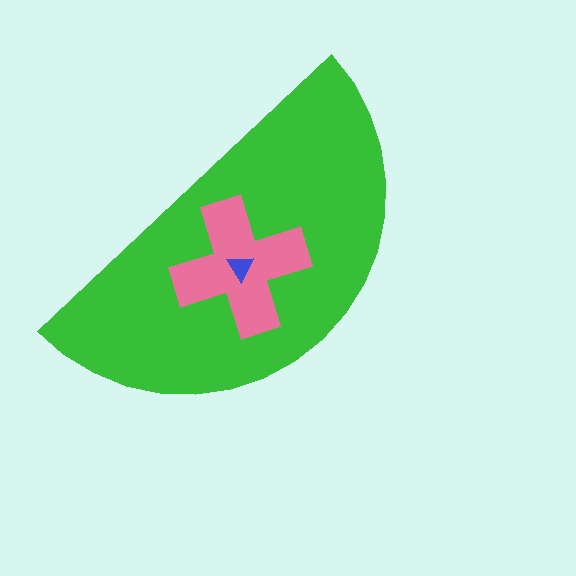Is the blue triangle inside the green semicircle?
Yes.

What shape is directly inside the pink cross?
The blue triangle.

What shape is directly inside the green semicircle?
The pink cross.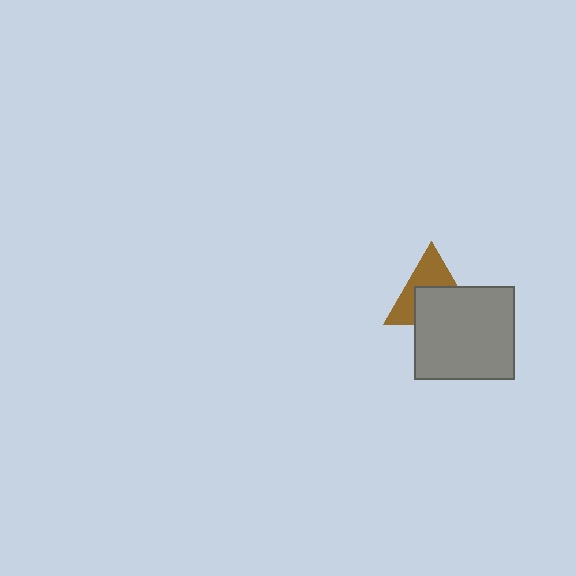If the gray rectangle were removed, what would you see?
You would see the complete brown triangle.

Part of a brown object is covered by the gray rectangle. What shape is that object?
It is a triangle.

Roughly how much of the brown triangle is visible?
About half of it is visible (roughly 47%).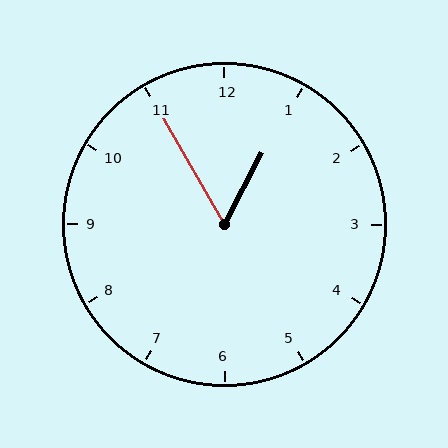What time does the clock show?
12:55.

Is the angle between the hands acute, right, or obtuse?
It is acute.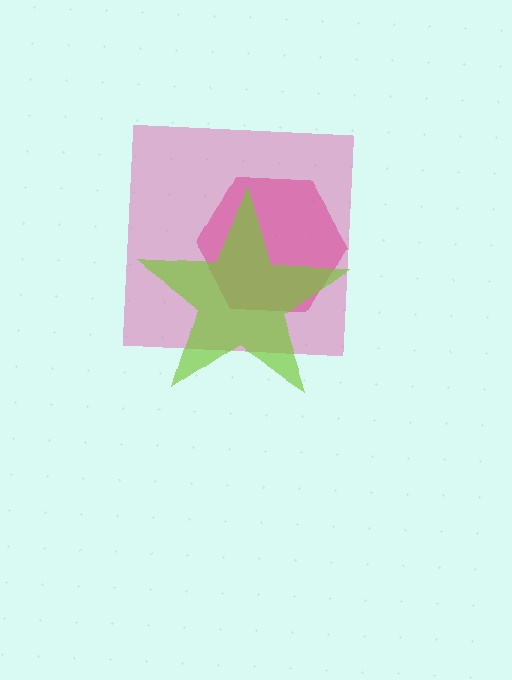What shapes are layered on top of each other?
The layered shapes are: a magenta hexagon, a pink square, a lime star.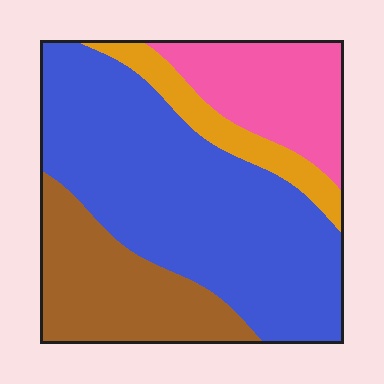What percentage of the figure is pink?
Pink takes up about one sixth (1/6) of the figure.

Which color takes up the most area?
Blue, at roughly 50%.